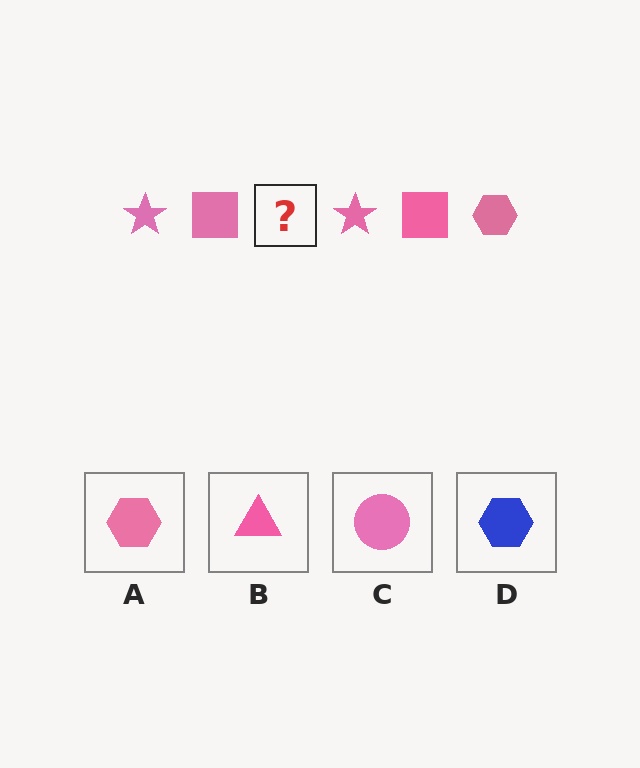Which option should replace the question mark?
Option A.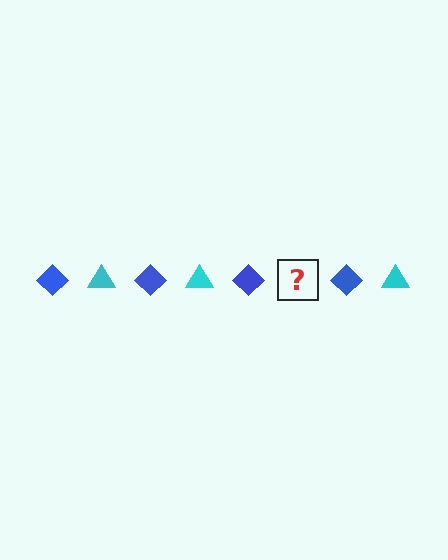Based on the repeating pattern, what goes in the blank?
The blank should be a cyan triangle.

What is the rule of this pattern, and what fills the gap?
The rule is that the pattern alternates between blue diamond and cyan triangle. The gap should be filled with a cyan triangle.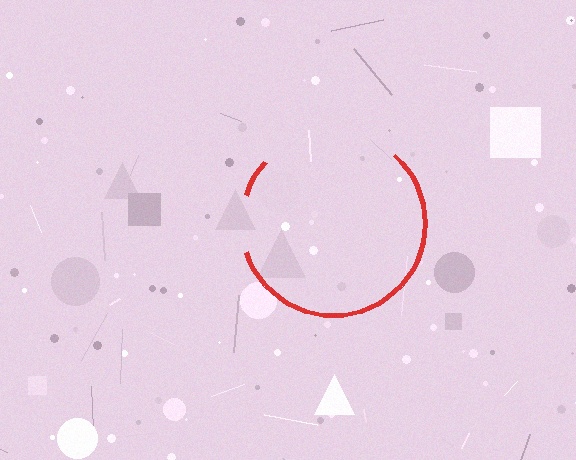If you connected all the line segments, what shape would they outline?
They would outline a circle.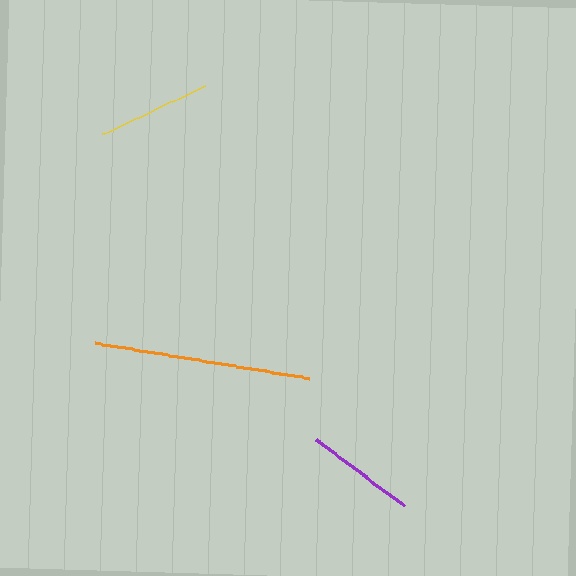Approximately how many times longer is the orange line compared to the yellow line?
The orange line is approximately 1.9 times the length of the yellow line.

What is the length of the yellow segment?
The yellow segment is approximately 113 pixels long.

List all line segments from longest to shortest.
From longest to shortest: orange, yellow, purple.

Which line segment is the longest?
The orange line is the longest at approximately 217 pixels.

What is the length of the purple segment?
The purple segment is approximately 110 pixels long.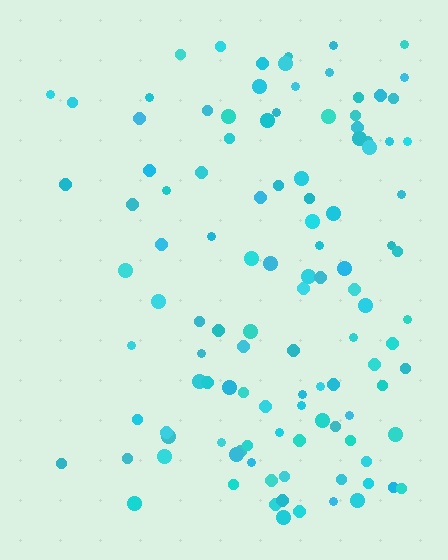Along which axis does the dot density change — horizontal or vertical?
Horizontal.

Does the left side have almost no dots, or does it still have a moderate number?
Still a moderate number, just noticeably fewer than the right.